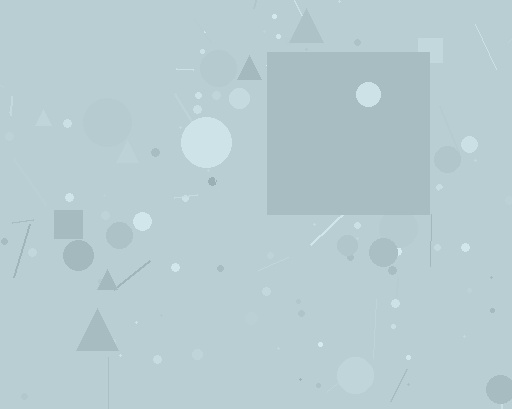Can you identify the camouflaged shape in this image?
The camouflaged shape is a square.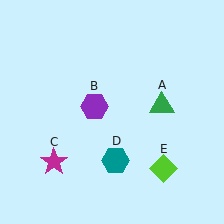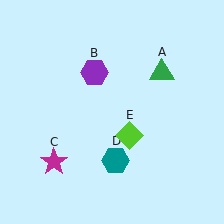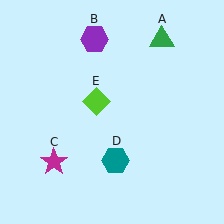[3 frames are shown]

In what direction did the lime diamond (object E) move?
The lime diamond (object E) moved up and to the left.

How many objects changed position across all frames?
3 objects changed position: green triangle (object A), purple hexagon (object B), lime diamond (object E).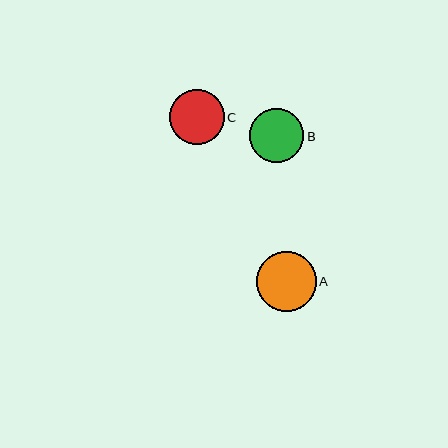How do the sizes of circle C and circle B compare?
Circle C and circle B are approximately the same size.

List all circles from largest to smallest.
From largest to smallest: A, C, B.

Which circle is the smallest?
Circle B is the smallest with a size of approximately 54 pixels.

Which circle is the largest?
Circle A is the largest with a size of approximately 60 pixels.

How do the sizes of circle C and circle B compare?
Circle C and circle B are approximately the same size.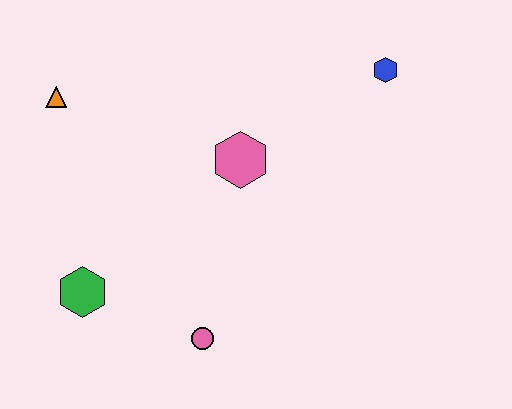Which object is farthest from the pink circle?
The blue hexagon is farthest from the pink circle.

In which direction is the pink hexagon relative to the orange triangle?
The pink hexagon is to the right of the orange triangle.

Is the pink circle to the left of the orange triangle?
No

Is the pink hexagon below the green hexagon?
No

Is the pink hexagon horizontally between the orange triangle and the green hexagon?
No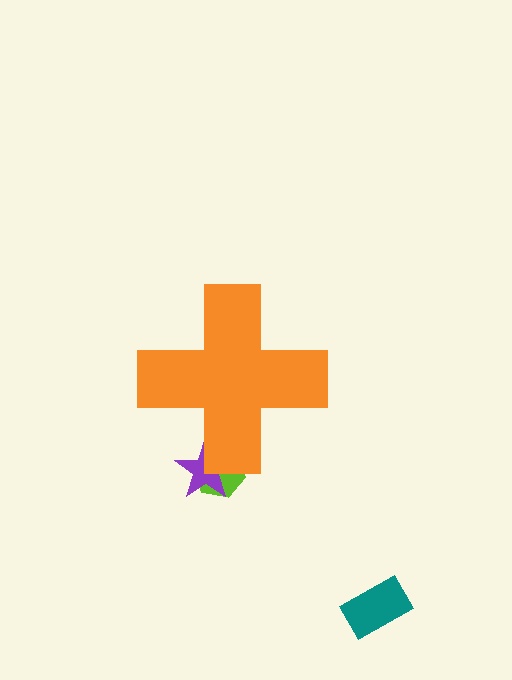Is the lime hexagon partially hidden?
Yes, the lime hexagon is partially hidden behind the orange cross.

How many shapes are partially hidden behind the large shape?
2 shapes are partially hidden.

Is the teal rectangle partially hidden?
No, the teal rectangle is fully visible.